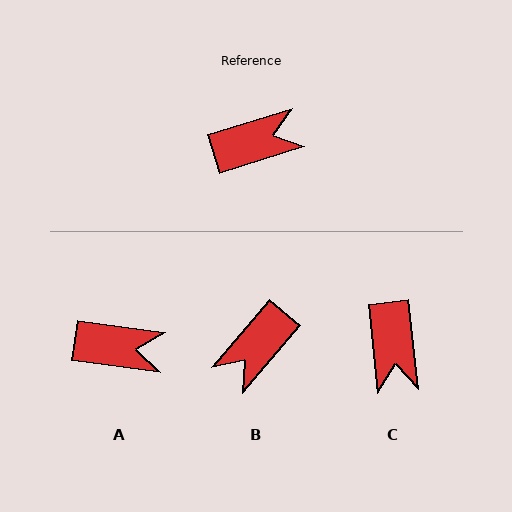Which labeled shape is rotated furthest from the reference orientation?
B, about 147 degrees away.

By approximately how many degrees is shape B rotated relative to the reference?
Approximately 147 degrees clockwise.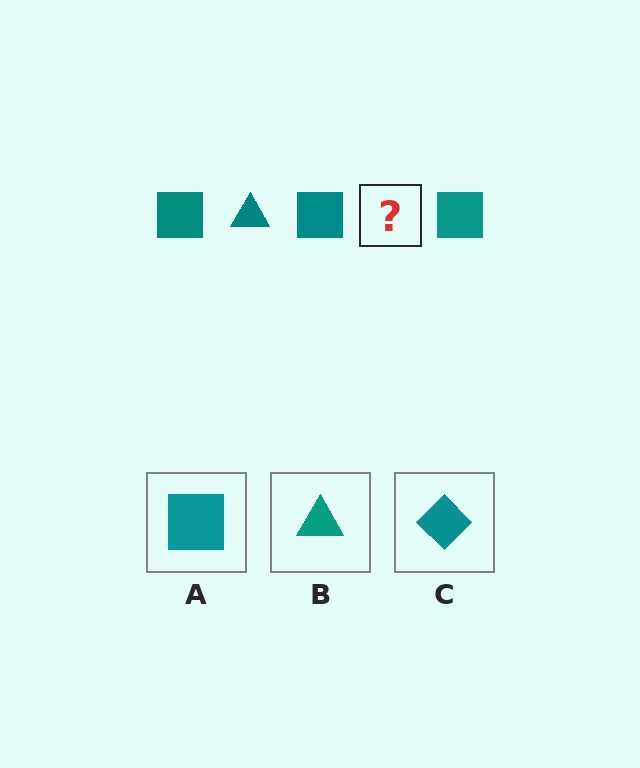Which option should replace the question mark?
Option B.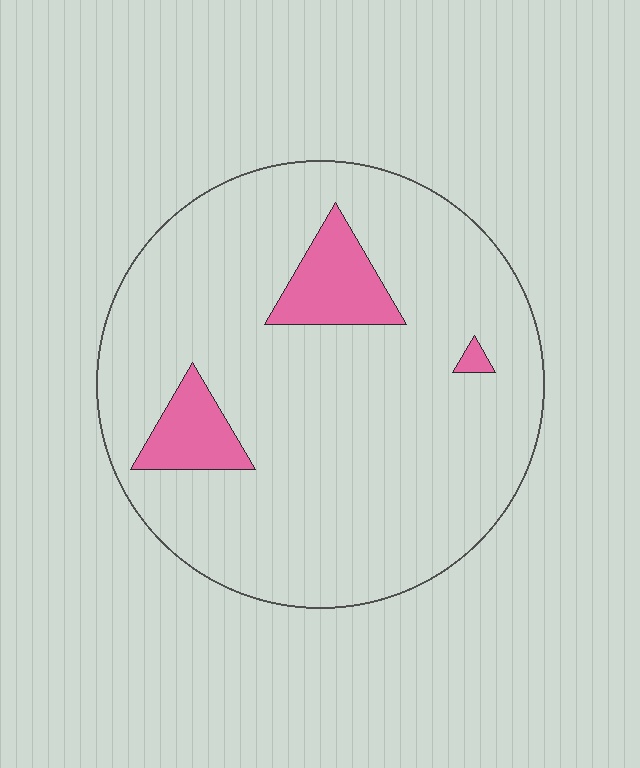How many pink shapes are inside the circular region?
3.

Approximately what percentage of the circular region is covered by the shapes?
Approximately 10%.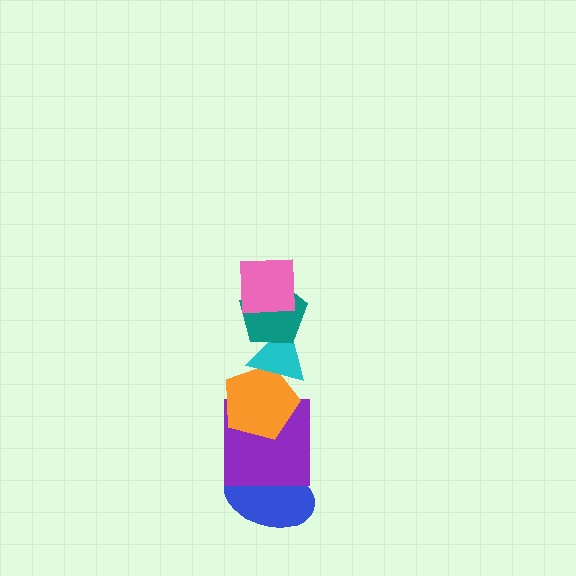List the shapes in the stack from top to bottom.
From top to bottom: the pink square, the teal pentagon, the cyan triangle, the orange pentagon, the purple square, the blue ellipse.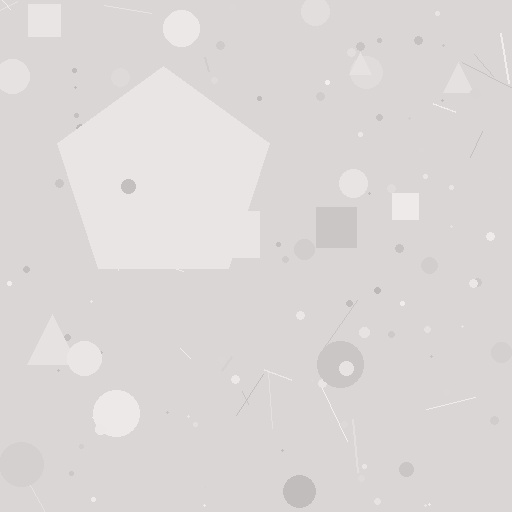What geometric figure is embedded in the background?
A pentagon is embedded in the background.